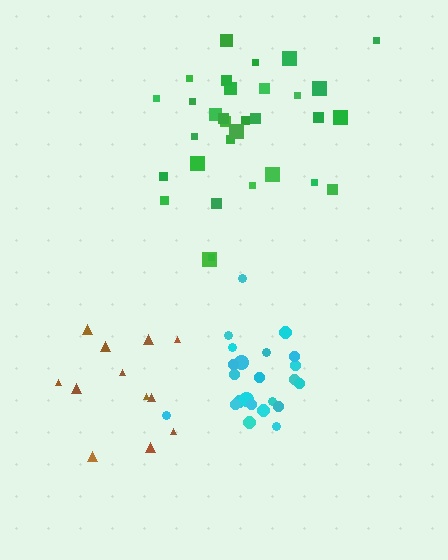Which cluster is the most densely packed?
Cyan.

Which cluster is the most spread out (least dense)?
Brown.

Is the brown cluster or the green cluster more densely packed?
Green.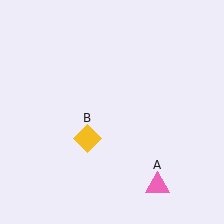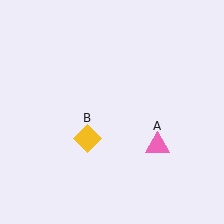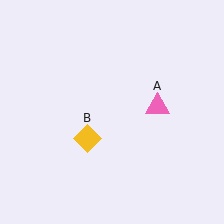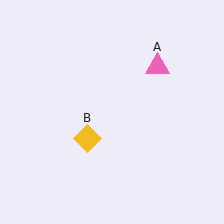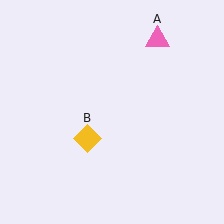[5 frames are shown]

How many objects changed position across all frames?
1 object changed position: pink triangle (object A).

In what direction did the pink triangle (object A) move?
The pink triangle (object A) moved up.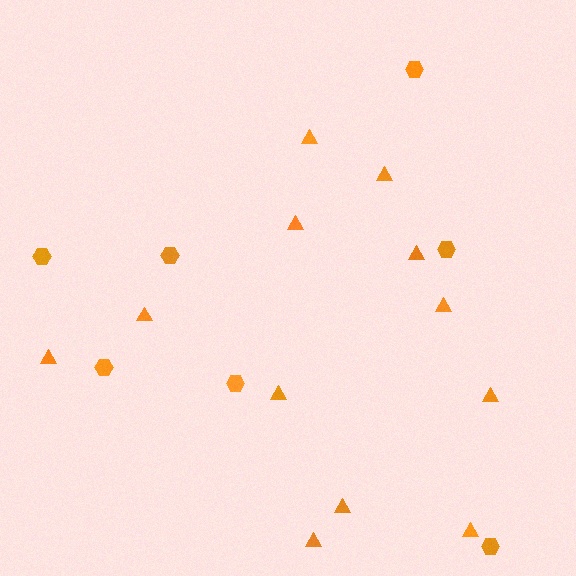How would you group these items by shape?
There are 2 groups: one group of triangles (12) and one group of hexagons (7).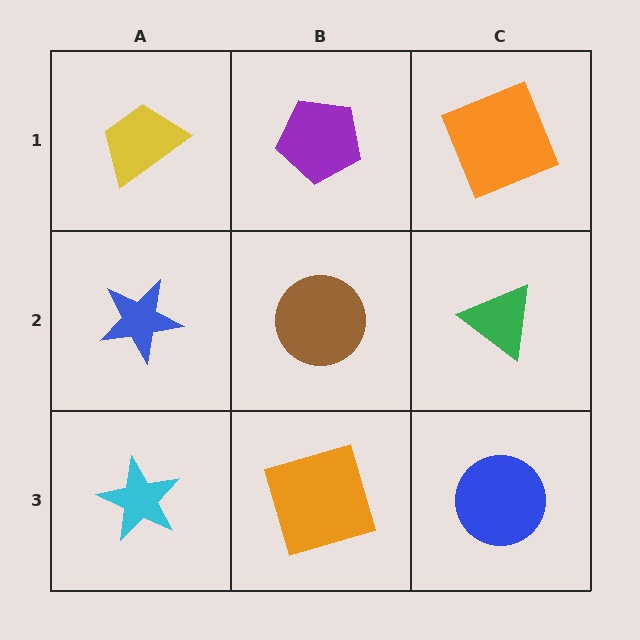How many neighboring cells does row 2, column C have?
3.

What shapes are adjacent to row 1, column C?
A green triangle (row 2, column C), a purple pentagon (row 1, column B).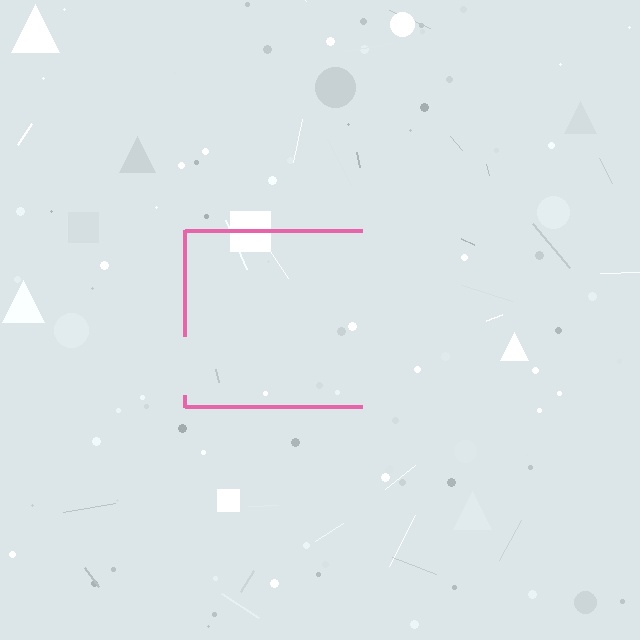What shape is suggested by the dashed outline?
The dashed outline suggests a square.